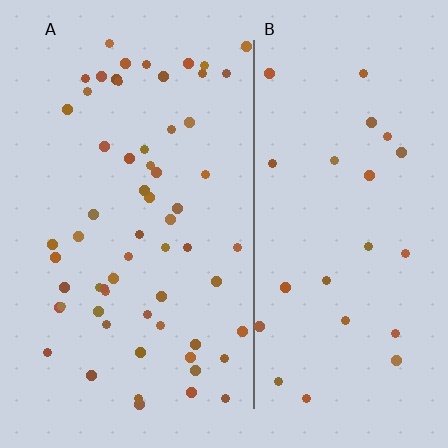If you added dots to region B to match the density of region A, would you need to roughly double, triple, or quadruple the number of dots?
Approximately double.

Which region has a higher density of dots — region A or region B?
A (the left).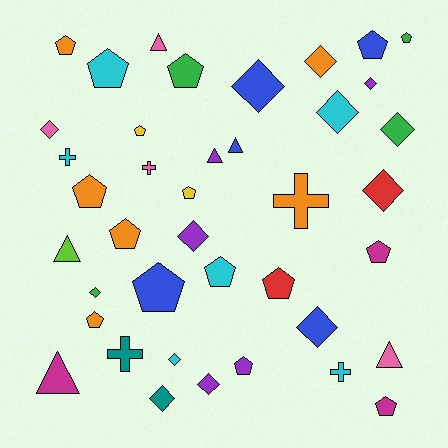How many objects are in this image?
There are 40 objects.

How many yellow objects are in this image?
There are 2 yellow objects.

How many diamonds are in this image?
There are 13 diamonds.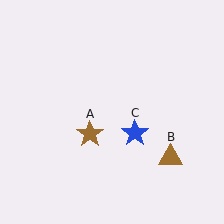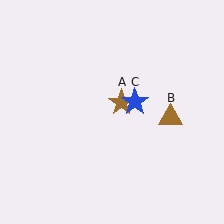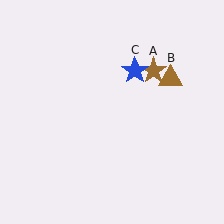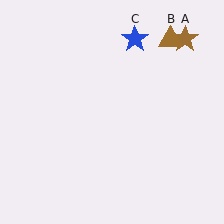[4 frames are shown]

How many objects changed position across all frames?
3 objects changed position: brown star (object A), brown triangle (object B), blue star (object C).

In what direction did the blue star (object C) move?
The blue star (object C) moved up.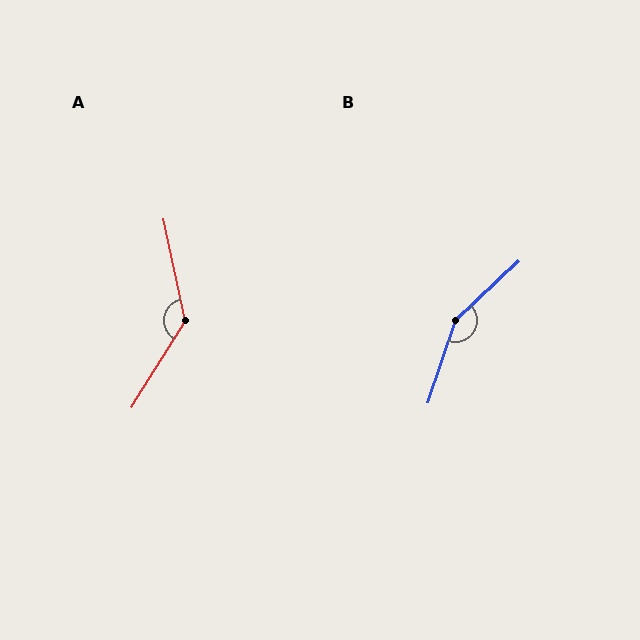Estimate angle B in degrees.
Approximately 152 degrees.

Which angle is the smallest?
A, at approximately 136 degrees.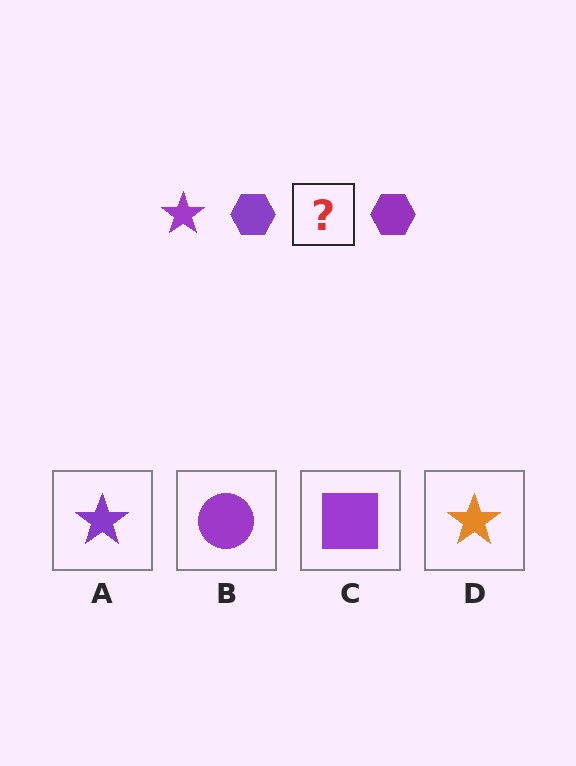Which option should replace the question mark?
Option A.